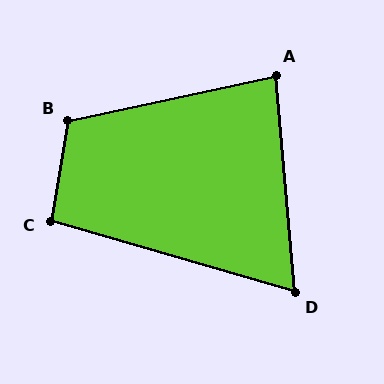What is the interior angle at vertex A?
Approximately 83 degrees (acute).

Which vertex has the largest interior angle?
B, at approximately 111 degrees.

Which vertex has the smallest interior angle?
D, at approximately 69 degrees.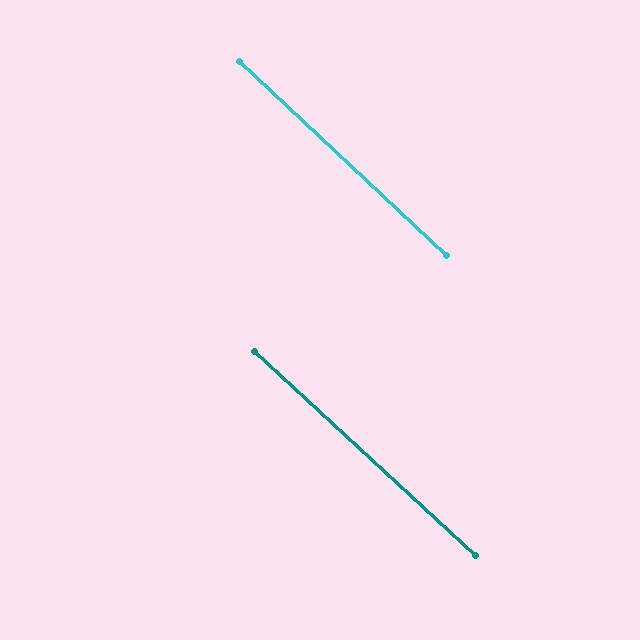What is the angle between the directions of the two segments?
Approximately 0 degrees.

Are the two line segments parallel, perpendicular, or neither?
Parallel — their directions differ by only 0.4°.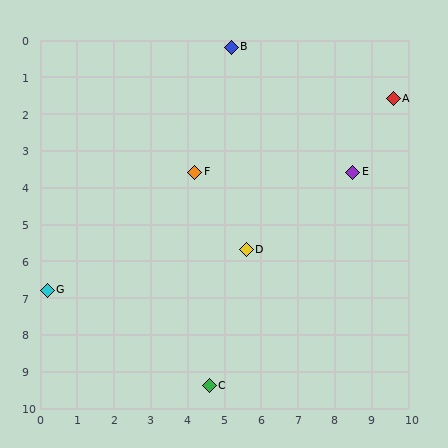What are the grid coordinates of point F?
Point F is at approximately (4.2, 3.6).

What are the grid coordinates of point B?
Point B is at approximately (5.2, 0.2).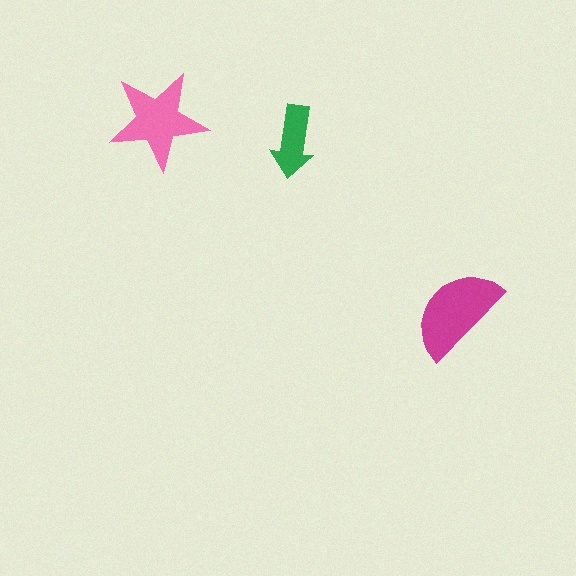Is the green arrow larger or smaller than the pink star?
Smaller.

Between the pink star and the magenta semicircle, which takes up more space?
The magenta semicircle.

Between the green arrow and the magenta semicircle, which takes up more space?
The magenta semicircle.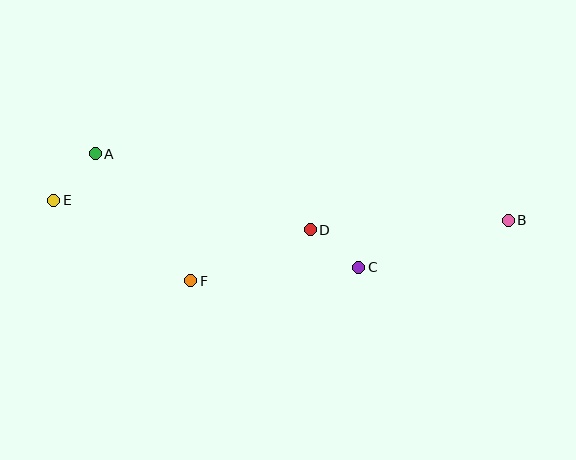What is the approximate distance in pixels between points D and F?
The distance between D and F is approximately 130 pixels.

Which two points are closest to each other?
Points C and D are closest to each other.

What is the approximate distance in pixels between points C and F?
The distance between C and F is approximately 168 pixels.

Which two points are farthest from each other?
Points B and E are farthest from each other.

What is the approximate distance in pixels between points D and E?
The distance between D and E is approximately 258 pixels.